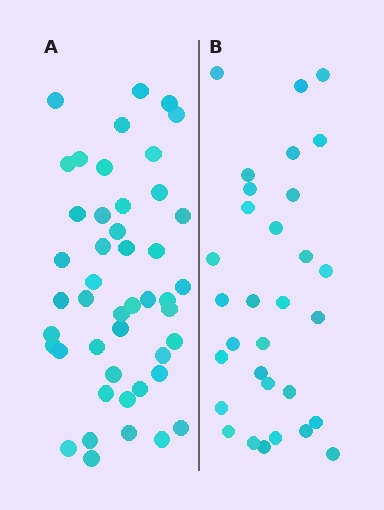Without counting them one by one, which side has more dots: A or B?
Region A (the left region) has more dots.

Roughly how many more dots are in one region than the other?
Region A has approximately 15 more dots than region B.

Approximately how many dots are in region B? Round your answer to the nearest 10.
About 30 dots. (The exact count is 31, which rounds to 30.)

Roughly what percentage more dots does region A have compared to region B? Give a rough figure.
About 50% more.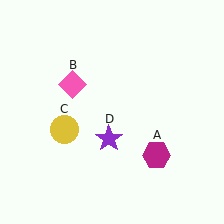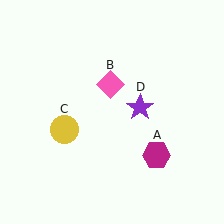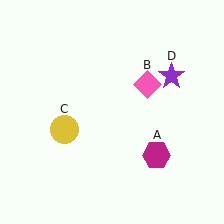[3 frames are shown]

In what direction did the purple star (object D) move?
The purple star (object D) moved up and to the right.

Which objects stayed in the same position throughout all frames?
Magenta hexagon (object A) and yellow circle (object C) remained stationary.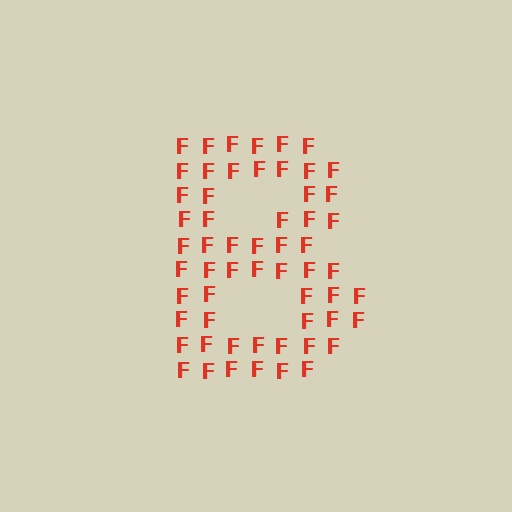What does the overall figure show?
The overall figure shows the letter B.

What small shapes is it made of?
It is made of small letter F's.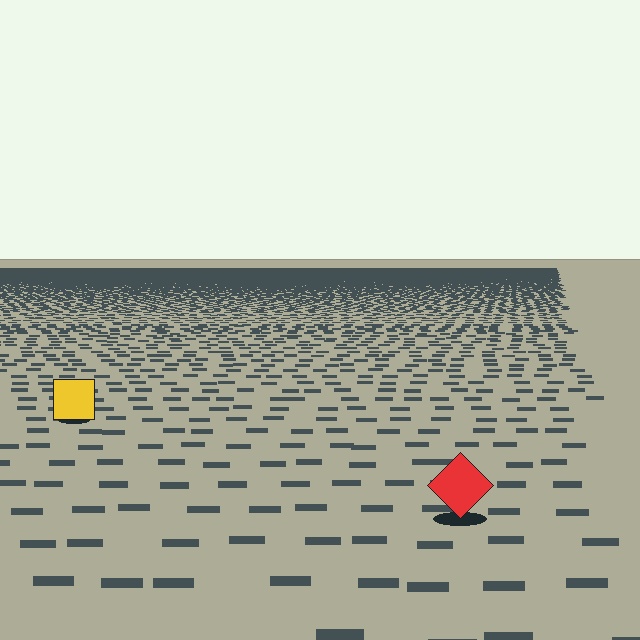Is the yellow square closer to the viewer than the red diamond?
No. The red diamond is closer — you can tell from the texture gradient: the ground texture is coarser near it.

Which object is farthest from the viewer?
The yellow square is farthest from the viewer. It appears smaller and the ground texture around it is denser.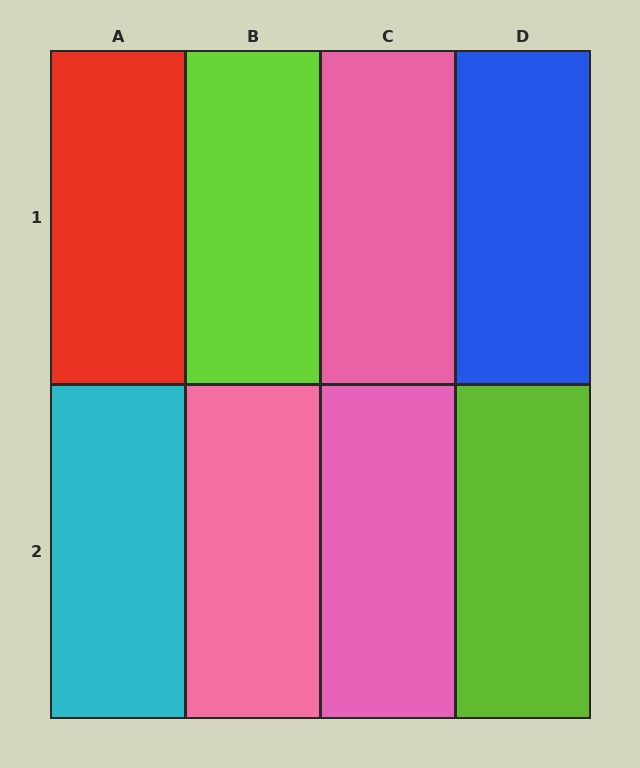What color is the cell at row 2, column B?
Pink.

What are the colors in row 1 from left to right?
Red, lime, pink, blue.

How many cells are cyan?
1 cell is cyan.